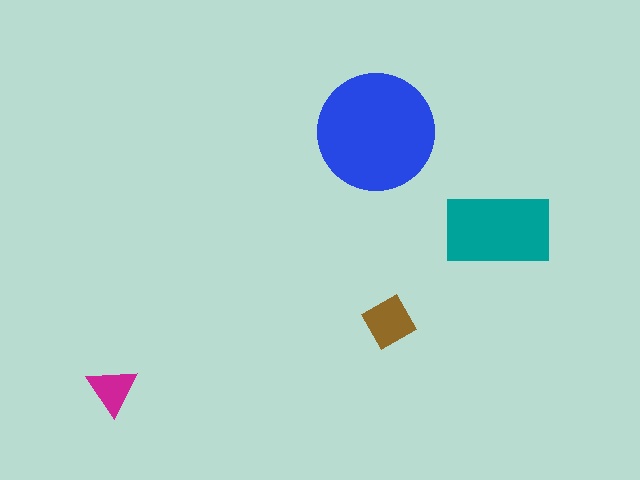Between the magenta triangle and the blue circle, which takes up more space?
The blue circle.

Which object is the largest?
The blue circle.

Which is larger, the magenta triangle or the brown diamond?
The brown diamond.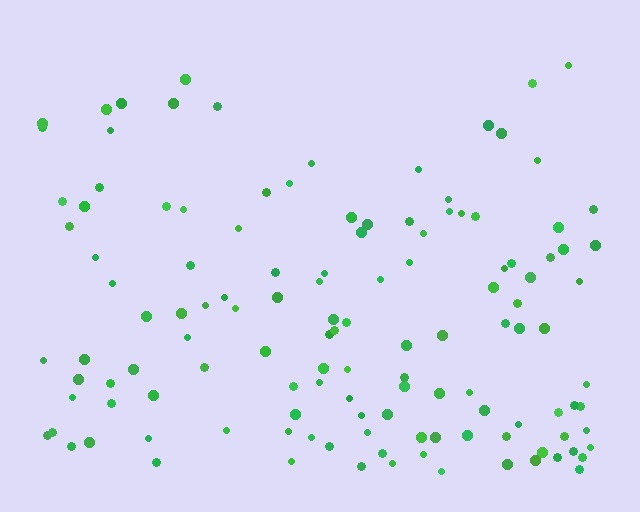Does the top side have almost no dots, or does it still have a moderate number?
Still a moderate number, just noticeably fewer than the bottom.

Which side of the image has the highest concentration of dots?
The bottom.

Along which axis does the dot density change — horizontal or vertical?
Vertical.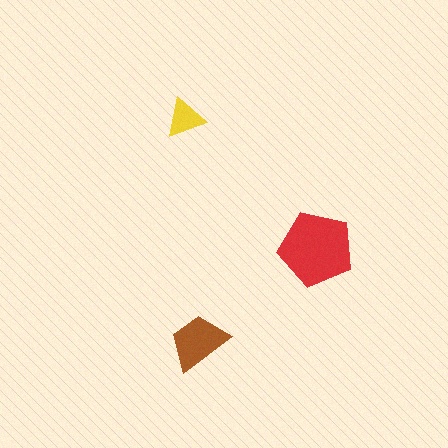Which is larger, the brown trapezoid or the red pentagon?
The red pentagon.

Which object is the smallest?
The yellow triangle.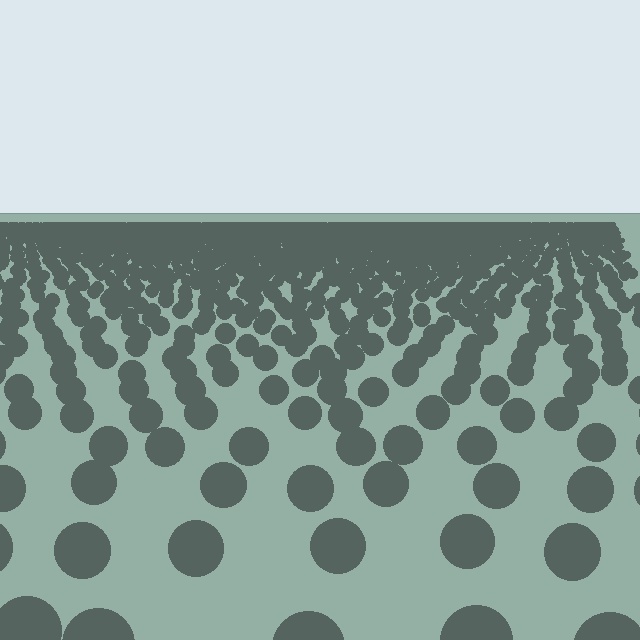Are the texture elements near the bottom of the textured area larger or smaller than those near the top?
Larger. Near the bottom, elements are closer to the viewer and appear at a bigger on-screen size.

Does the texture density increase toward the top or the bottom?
Density increases toward the top.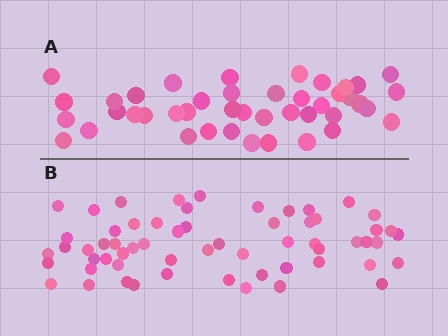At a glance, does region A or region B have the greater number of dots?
Region B (the bottom region) has more dots.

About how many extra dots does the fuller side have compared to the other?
Region B has approximately 15 more dots than region A.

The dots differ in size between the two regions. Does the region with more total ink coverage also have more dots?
No. Region A has more total ink coverage because its dots are larger, but region B actually contains more individual dots. Total area can be misleading — the number of items is what matters here.